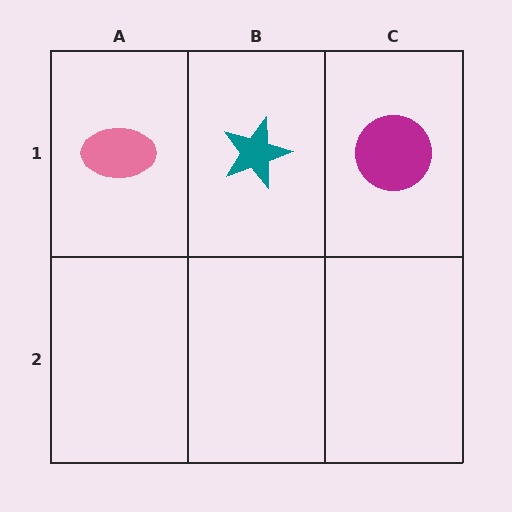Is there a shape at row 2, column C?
No, that cell is empty.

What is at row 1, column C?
A magenta circle.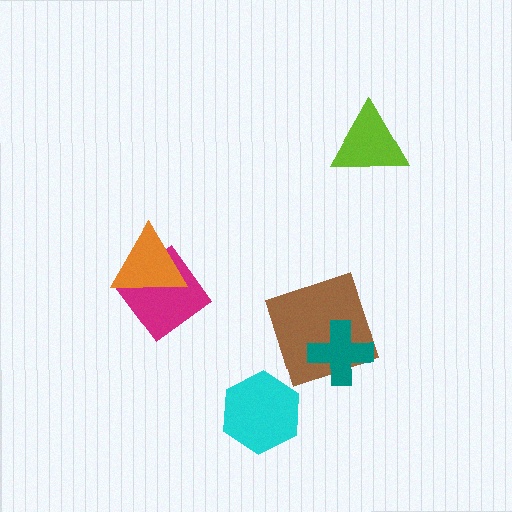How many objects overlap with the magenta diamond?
1 object overlaps with the magenta diamond.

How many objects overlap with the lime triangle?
0 objects overlap with the lime triangle.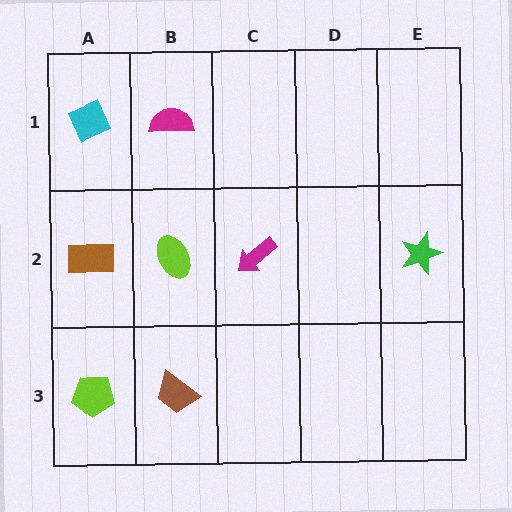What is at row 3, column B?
A brown trapezoid.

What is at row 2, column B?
A lime ellipse.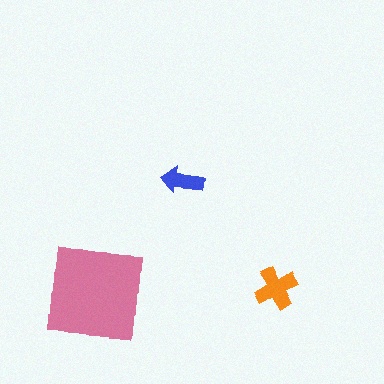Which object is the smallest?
The blue arrow.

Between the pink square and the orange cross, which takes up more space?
The pink square.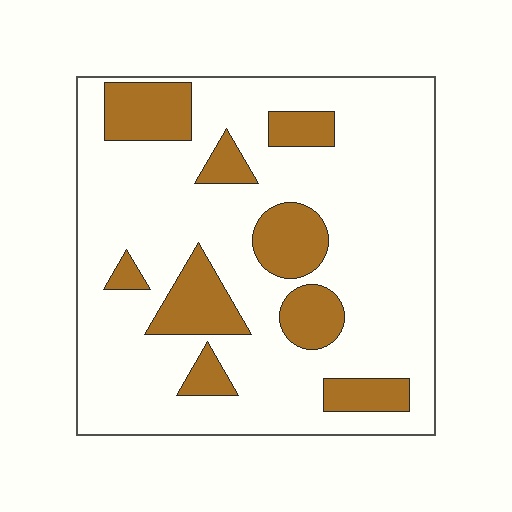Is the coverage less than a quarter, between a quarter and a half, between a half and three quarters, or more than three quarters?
Less than a quarter.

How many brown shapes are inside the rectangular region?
9.